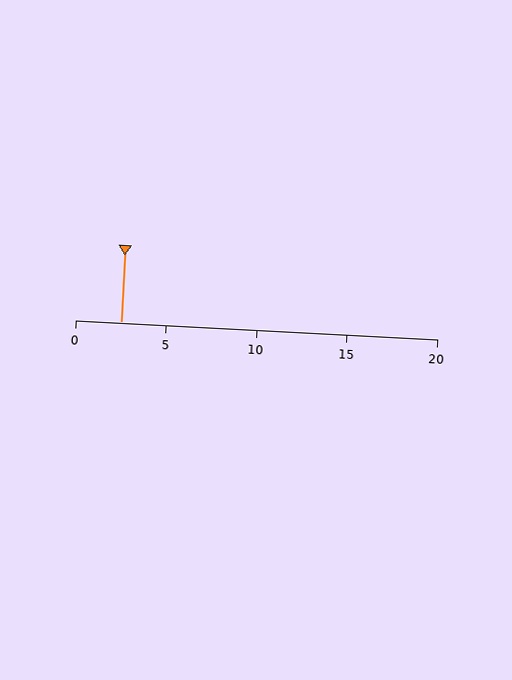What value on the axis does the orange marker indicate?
The marker indicates approximately 2.5.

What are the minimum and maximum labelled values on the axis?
The axis runs from 0 to 20.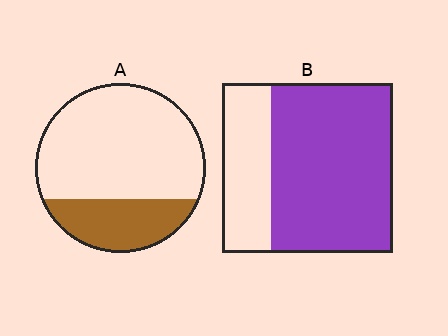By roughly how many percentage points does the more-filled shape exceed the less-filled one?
By roughly 45 percentage points (B over A).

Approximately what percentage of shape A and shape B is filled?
A is approximately 25% and B is approximately 70%.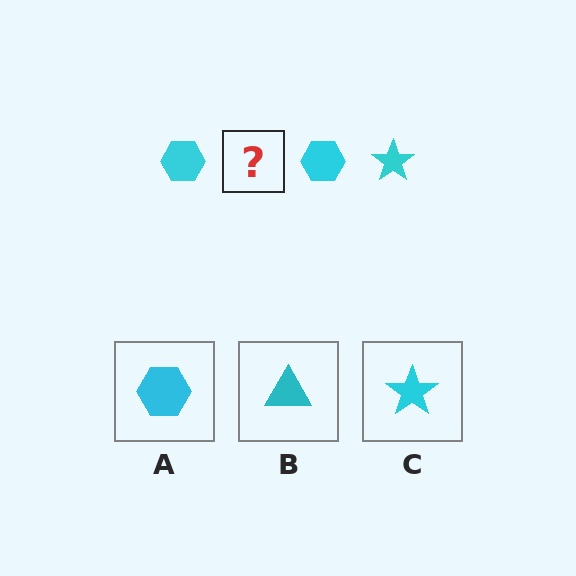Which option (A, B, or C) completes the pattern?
C.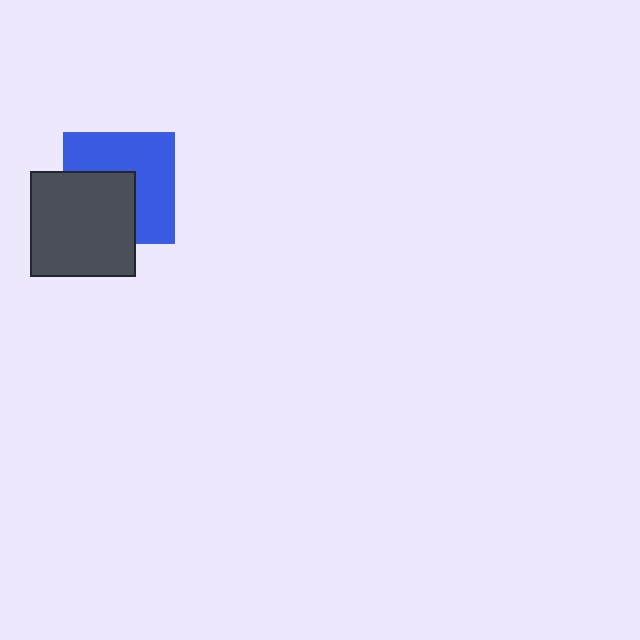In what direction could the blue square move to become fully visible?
The blue square could move toward the upper-right. That would shift it out from behind the dark gray square entirely.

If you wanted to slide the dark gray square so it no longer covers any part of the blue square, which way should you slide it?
Slide it toward the lower-left — that is the most direct way to separate the two shapes.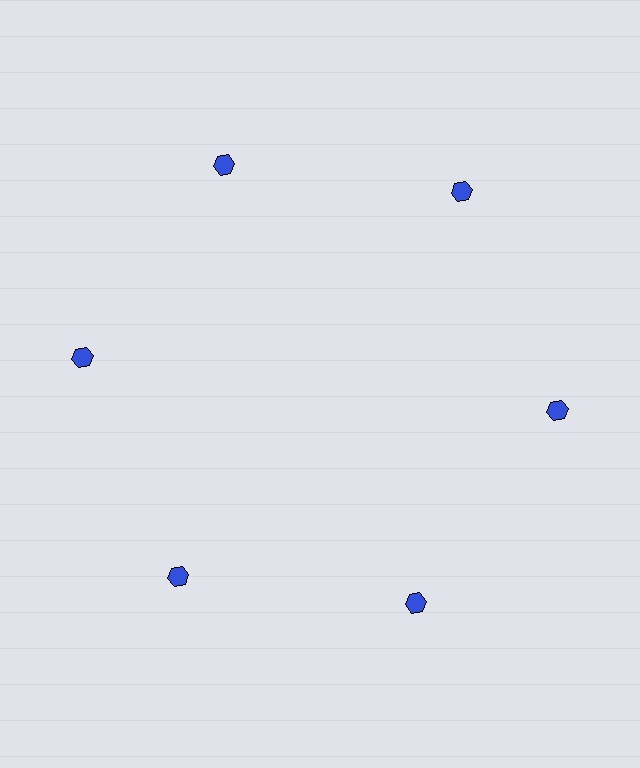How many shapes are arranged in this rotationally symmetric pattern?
There are 6 shapes, arranged in 6 groups of 1.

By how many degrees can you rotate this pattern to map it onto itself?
The pattern maps onto itself every 60 degrees of rotation.